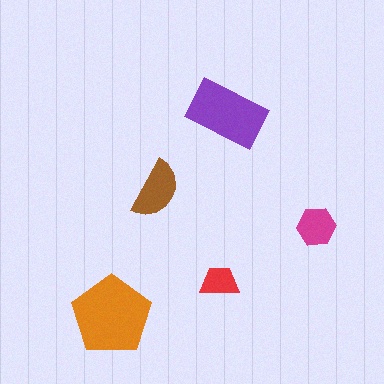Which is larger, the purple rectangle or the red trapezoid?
The purple rectangle.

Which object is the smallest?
The red trapezoid.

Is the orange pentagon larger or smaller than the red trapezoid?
Larger.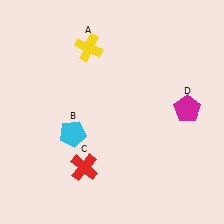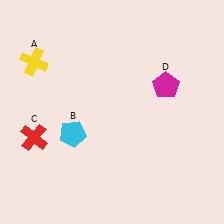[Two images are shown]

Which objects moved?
The objects that moved are: the yellow cross (A), the red cross (C), the magenta pentagon (D).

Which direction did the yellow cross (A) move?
The yellow cross (A) moved left.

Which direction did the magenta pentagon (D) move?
The magenta pentagon (D) moved up.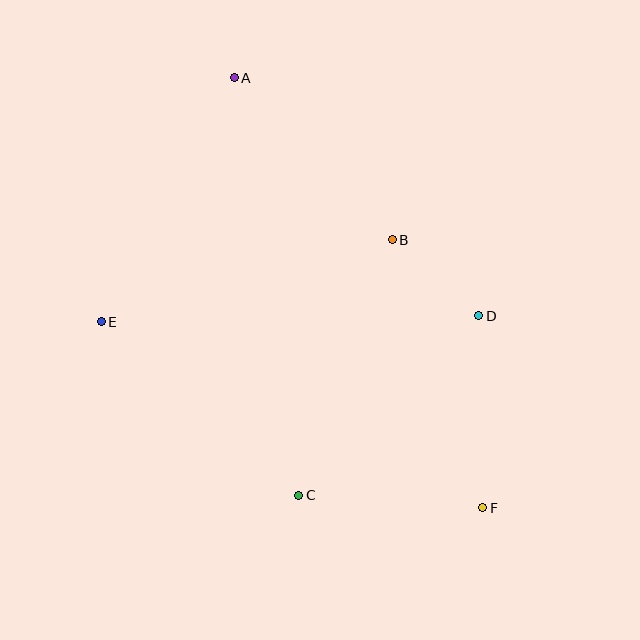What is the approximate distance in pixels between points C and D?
The distance between C and D is approximately 254 pixels.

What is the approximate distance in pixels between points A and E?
The distance between A and E is approximately 278 pixels.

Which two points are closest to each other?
Points B and D are closest to each other.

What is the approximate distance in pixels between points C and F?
The distance between C and F is approximately 184 pixels.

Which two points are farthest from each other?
Points A and F are farthest from each other.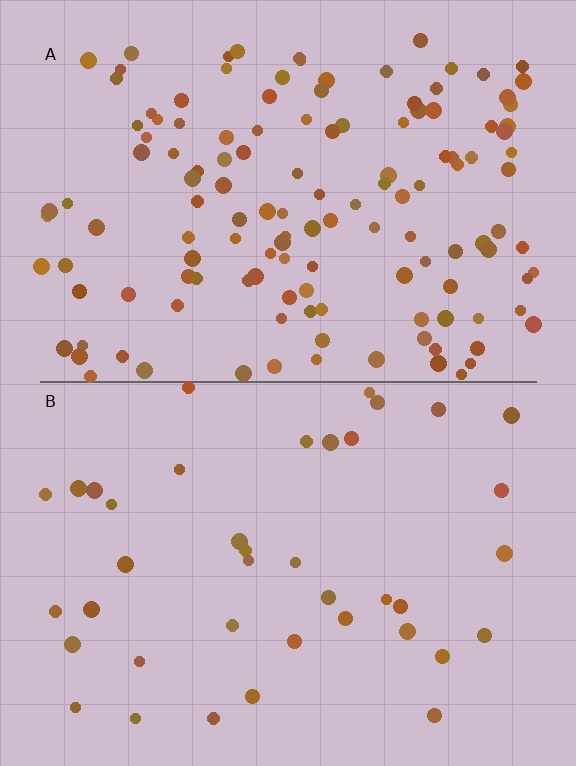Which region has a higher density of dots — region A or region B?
A (the top).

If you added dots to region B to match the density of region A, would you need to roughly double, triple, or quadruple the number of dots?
Approximately triple.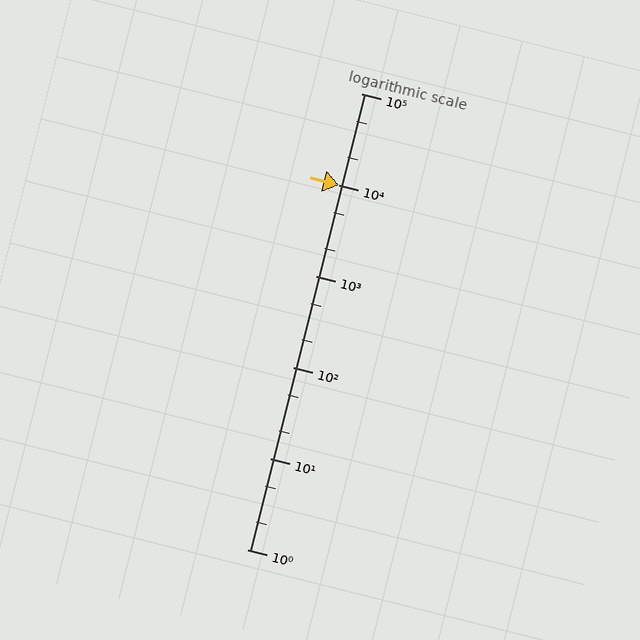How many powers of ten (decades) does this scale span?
The scale spans 5 decades, from 1 to 100000.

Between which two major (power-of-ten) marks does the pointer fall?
The pointer is between 1000 and 10000.